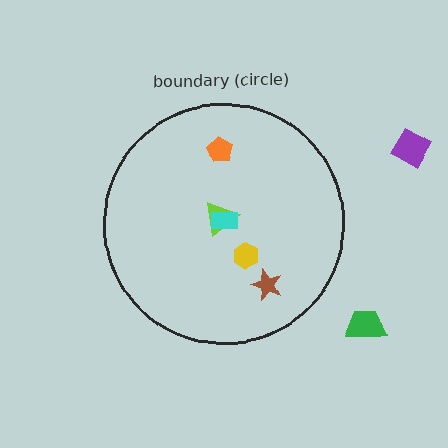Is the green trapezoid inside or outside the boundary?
Outside.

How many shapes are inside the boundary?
5 inside, 2 outside.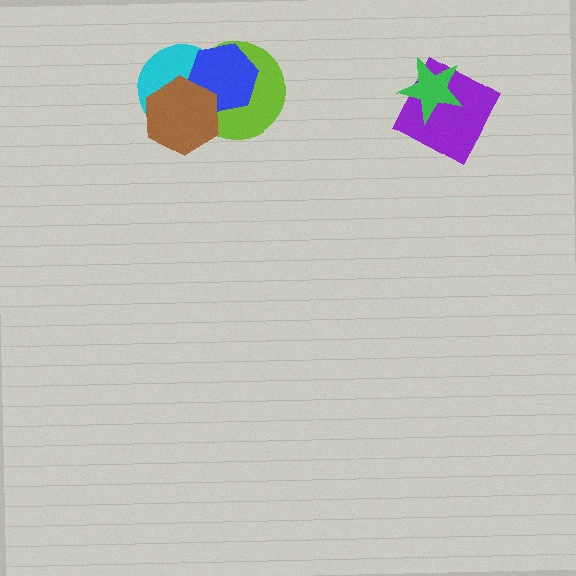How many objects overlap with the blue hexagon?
3 objects overlap with the blue hexagon.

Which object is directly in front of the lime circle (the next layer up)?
The blue hexagon is directly in front of the lime circle.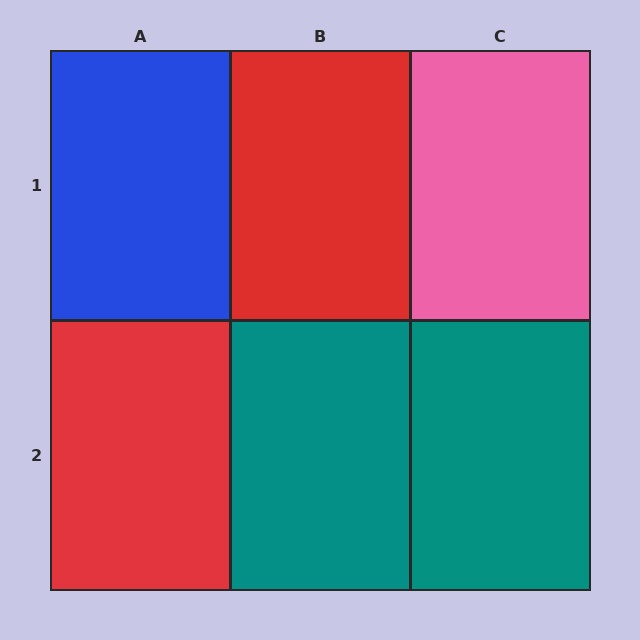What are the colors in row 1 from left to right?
Blue, red, pink.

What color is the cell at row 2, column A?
Red.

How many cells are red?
2 cells are red.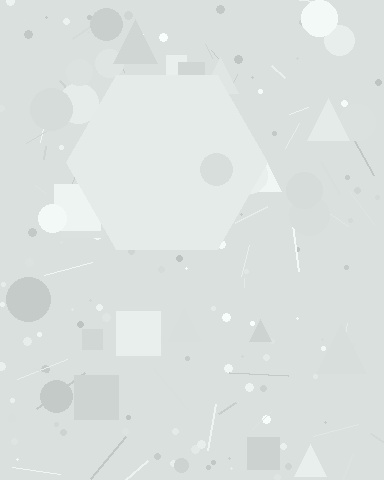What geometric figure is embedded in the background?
A hexagon is embedded in the background.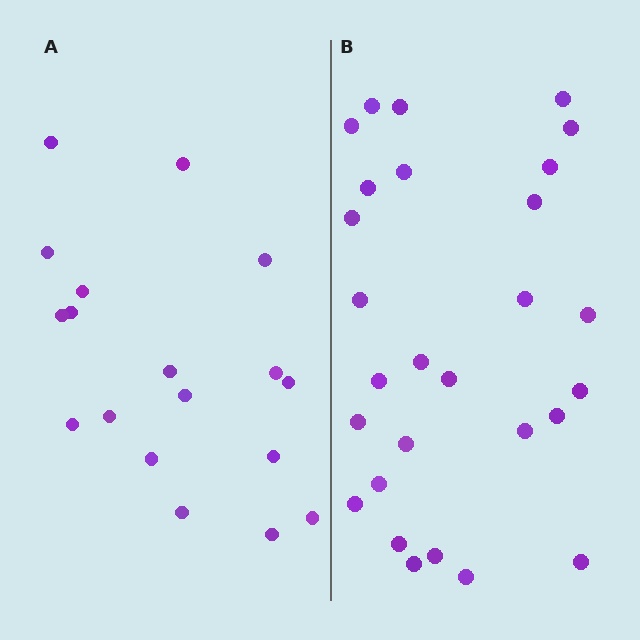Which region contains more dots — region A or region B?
Region B (the right region) has more dots.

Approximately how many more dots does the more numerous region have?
Region B has roughly 10 or so more dots than region A.